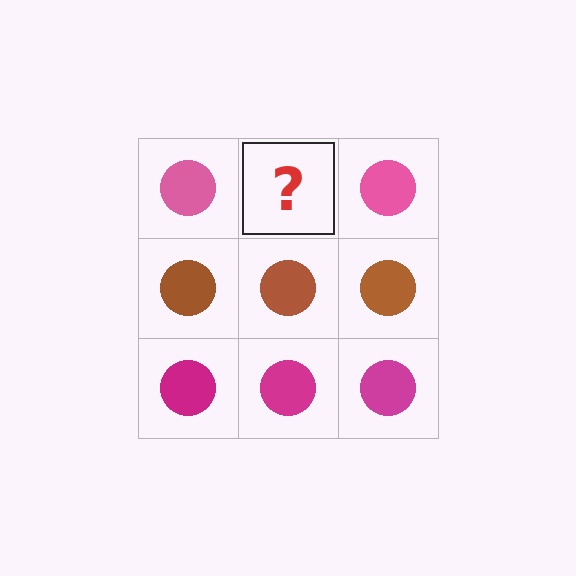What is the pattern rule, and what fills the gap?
The rule is that each row has a consistent color. The gap should be filled with a pink circle.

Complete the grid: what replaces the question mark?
The question mark should be replaced with a pink circle.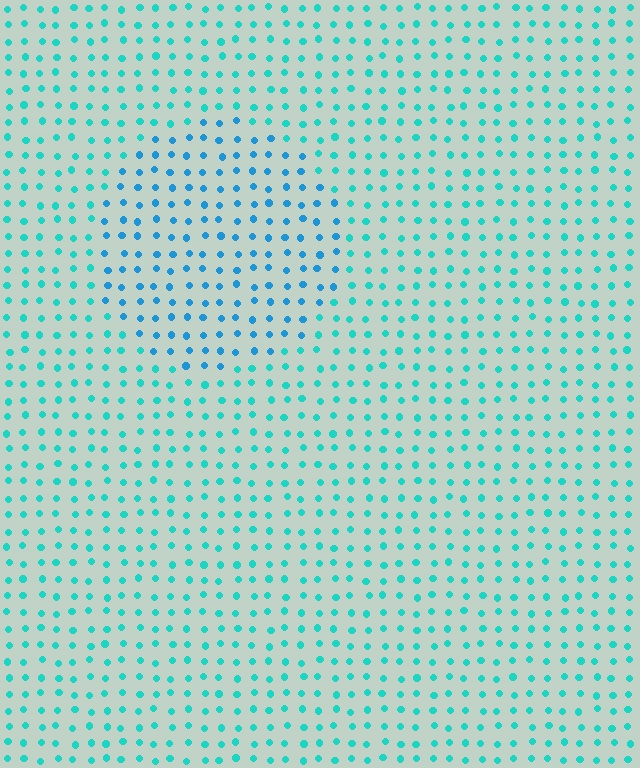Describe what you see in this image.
The image is filled with small cyan elements in a uniform arrangement. A circle-shaped region is visible where the elements are tinted to a slightly different hue, forming a subtle color boundary.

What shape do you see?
I see a circle.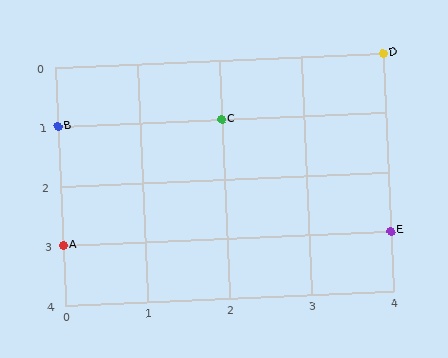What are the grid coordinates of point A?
Point A is at grid coordinates (0, 3).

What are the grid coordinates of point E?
Point E is at grid coordinates (4, 3).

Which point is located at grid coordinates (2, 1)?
Point C is at (2, 1).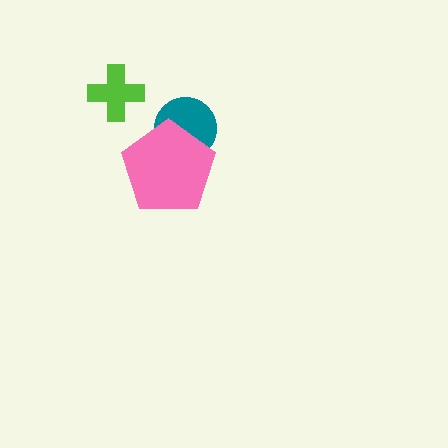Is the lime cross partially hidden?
No, no other shape covers it.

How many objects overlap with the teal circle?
1 object overlaps with the teal circle.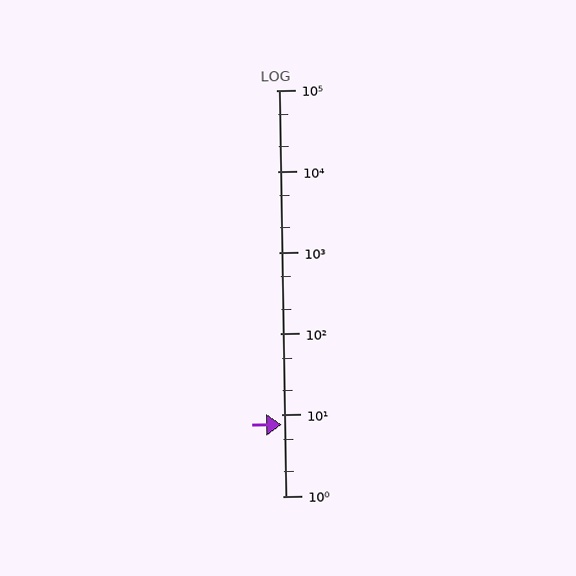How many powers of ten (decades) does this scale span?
The scale spans 5 decades, from 1 to 100000.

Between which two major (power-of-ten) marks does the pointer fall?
The pointer is between 1 and 10.